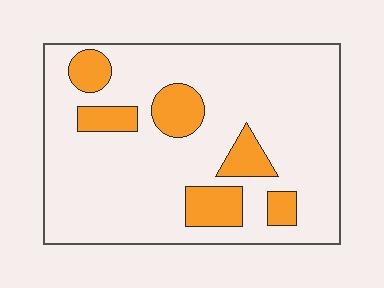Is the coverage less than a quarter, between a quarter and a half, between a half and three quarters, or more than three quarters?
Less than a quarter.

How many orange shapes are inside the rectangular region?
6.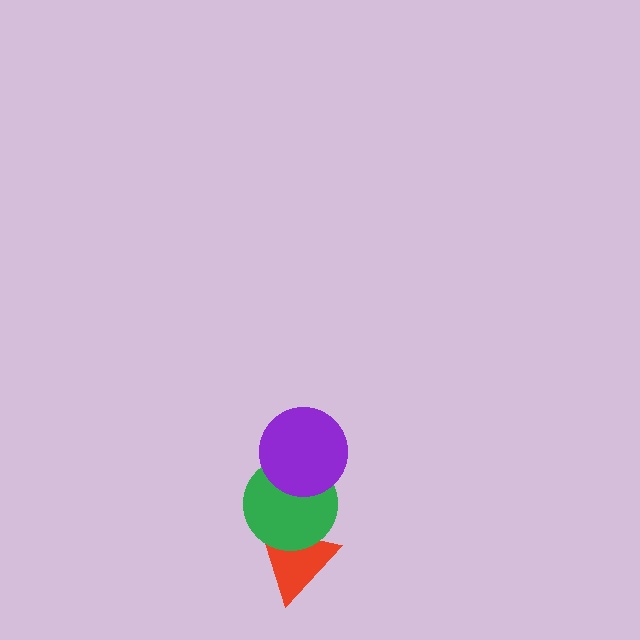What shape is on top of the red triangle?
The green circle is on top of the red triangle.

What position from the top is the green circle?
The green circle is 2nd from the top.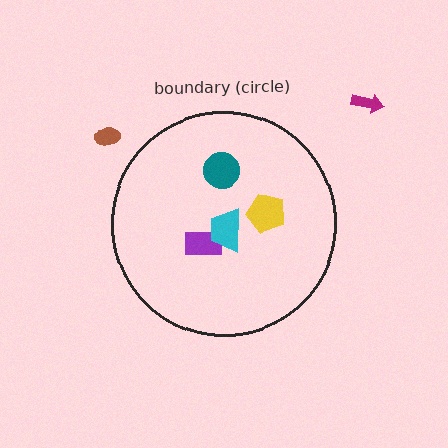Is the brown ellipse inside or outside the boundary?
Outside.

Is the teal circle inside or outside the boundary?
Inside.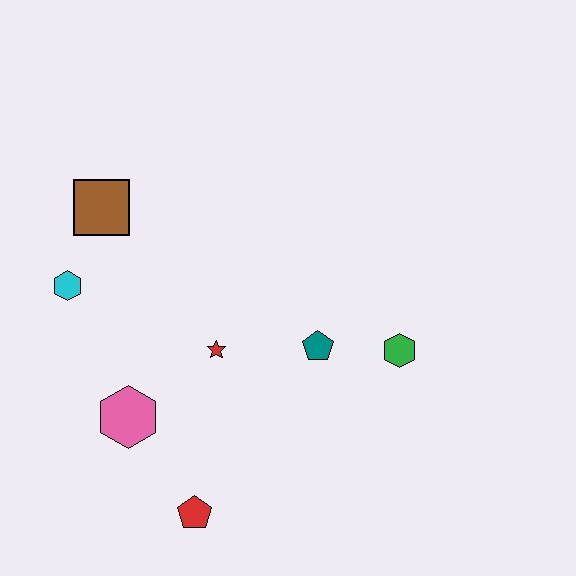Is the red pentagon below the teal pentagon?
Yes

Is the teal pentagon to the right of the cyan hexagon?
Yes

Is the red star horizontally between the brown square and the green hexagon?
Yes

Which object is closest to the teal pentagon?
The green hexagon is closest to the teal pentagon.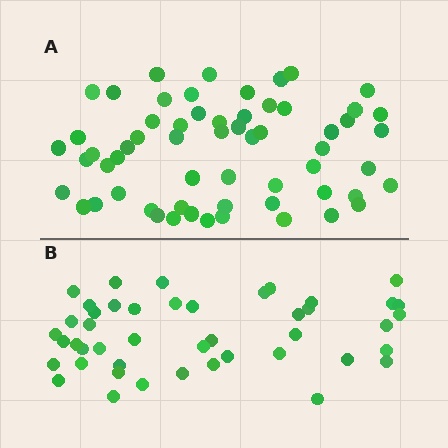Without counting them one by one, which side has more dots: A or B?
Region A (the top region) has more dots.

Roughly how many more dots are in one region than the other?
Region A has approximately 15 more dots than region B.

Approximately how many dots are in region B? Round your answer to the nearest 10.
About 40 dots. (The exact count is 45, which rounds to 40.)